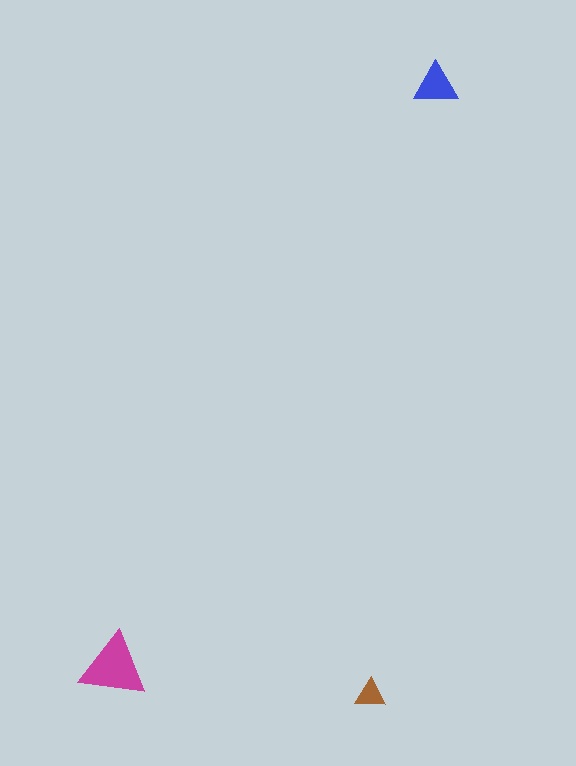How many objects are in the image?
There are 3 objects in the image.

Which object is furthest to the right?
The blue triangle is rightmost.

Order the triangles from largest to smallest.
the magenta one, the blue one, the brown one.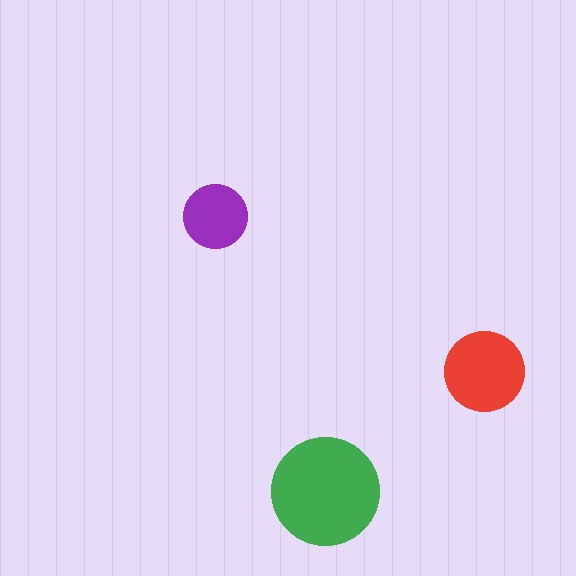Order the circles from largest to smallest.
the green one, the red one, the purple one.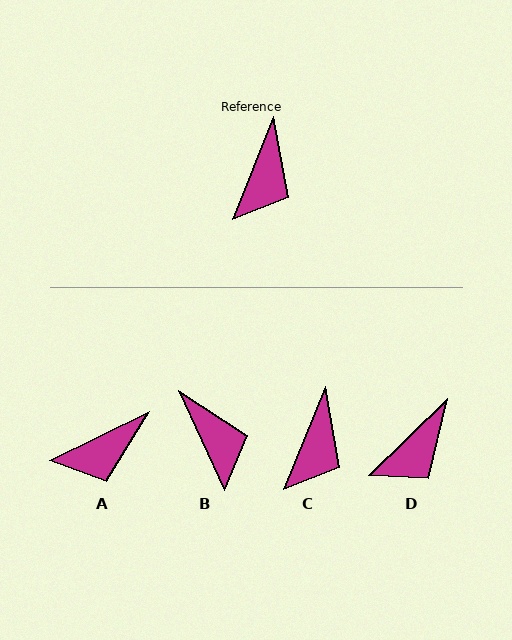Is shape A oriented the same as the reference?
No, it is off by about 42 degrees.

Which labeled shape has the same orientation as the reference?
C.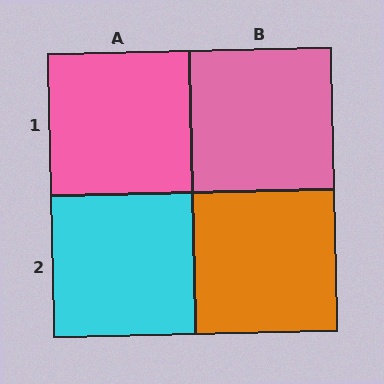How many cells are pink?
2 cells are pink.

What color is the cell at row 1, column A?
Pink.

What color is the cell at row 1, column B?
Pink.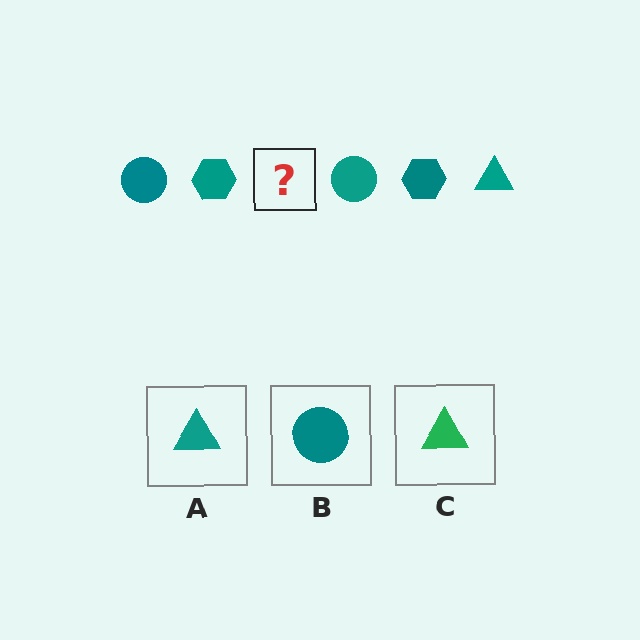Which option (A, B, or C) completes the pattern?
A.